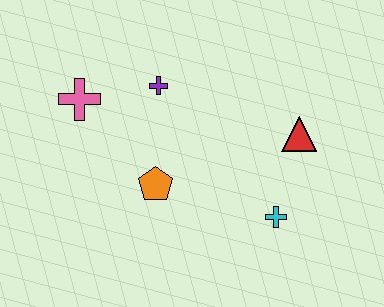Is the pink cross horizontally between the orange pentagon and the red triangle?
No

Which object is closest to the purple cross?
The pink cross is closest to the purple cross.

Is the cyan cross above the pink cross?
No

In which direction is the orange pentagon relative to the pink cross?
The orange pentagon is below the pink cross.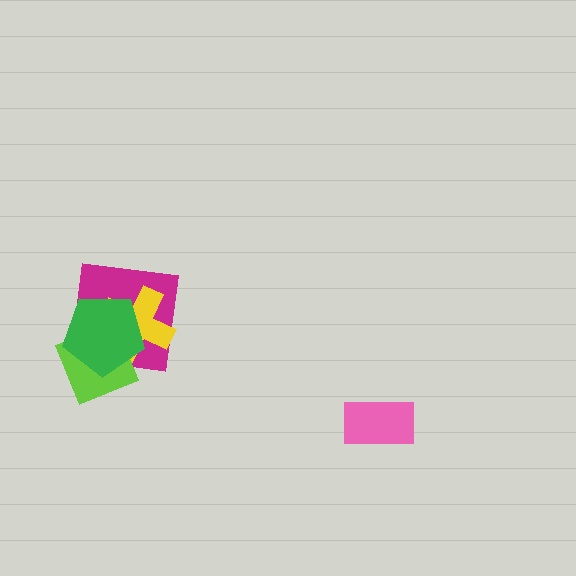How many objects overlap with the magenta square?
3 objects overlap with the magenta square.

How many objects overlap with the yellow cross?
3 objects overlap with the yellow cross.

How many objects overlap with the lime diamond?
3 objects overlap with the lime diamond.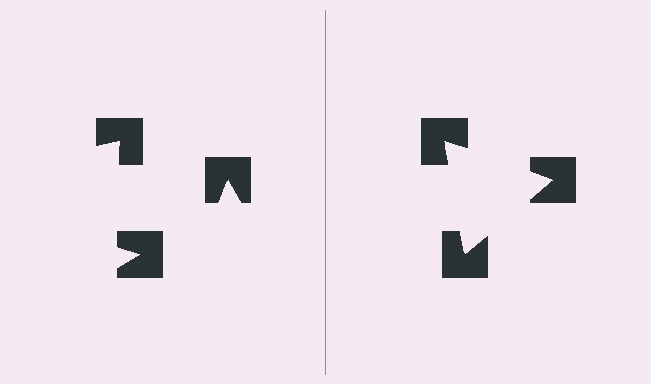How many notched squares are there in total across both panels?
6 — 3 on each side.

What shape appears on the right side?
An illusory triangle.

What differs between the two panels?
The notched squares are positioned identically on both sides; only the wedge orientations differ. On the right they align to a triangle; on the left they are misaligned.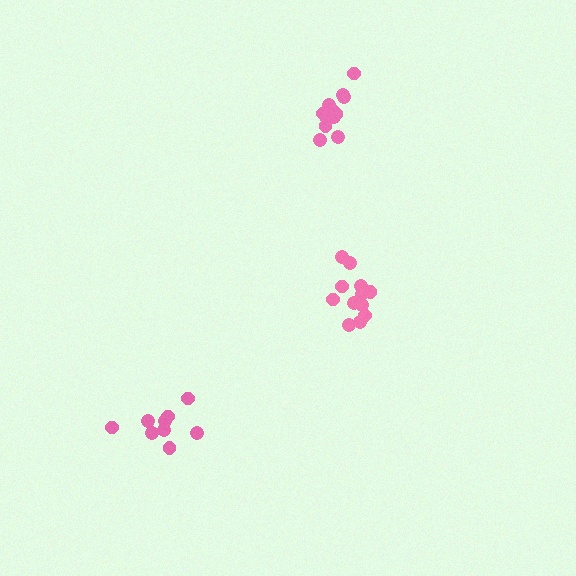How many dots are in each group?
Group 1: 12 dots, Group 2: 13 dots, Group 3: 9 dots (34 total).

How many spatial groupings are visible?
There are 3 spatial groupings.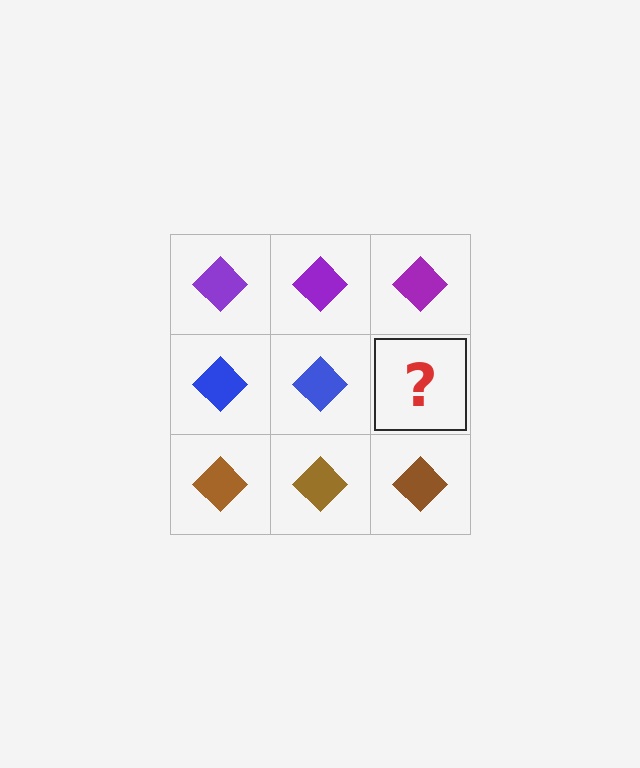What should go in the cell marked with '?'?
The missing cell should contain a blue diamond.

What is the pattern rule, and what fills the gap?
The rule is that each row has a consistent color. The gap should be filled with a blue diamond.